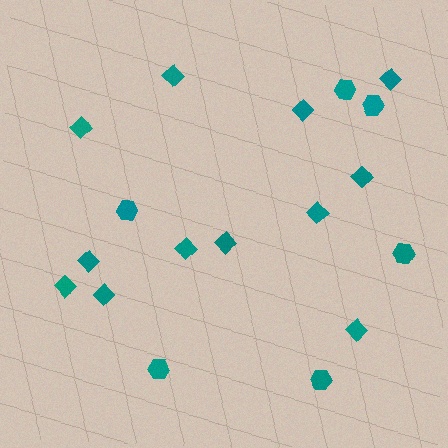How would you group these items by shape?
There are 2 groups: one group of diamonds (12) and one group of hexagons (6).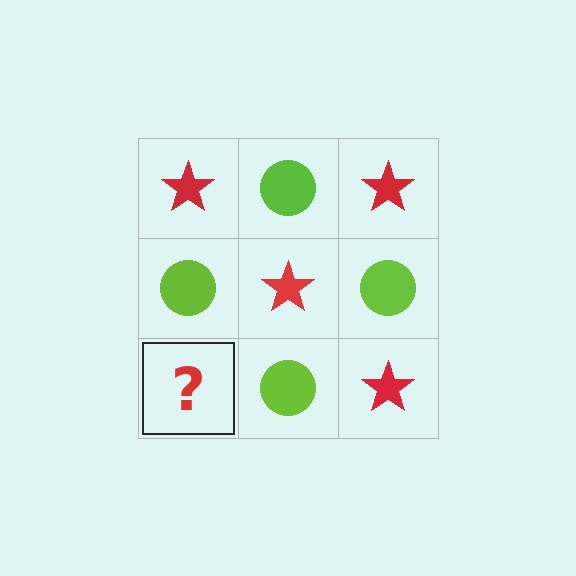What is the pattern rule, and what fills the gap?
The rule is that it alternates red star and lime circle in a checkerboard pattern. The gap should be filled with a red star.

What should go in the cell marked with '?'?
The missing cell should contain a red star.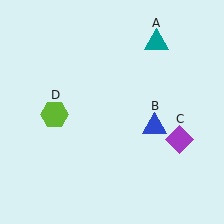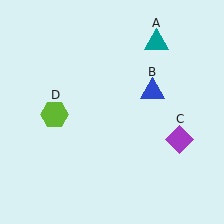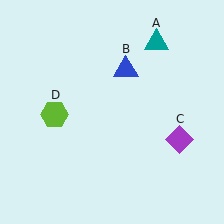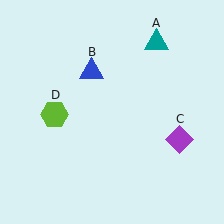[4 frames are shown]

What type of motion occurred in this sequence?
The blue triangle (object B) rotated counterclockwise around the center of the scene.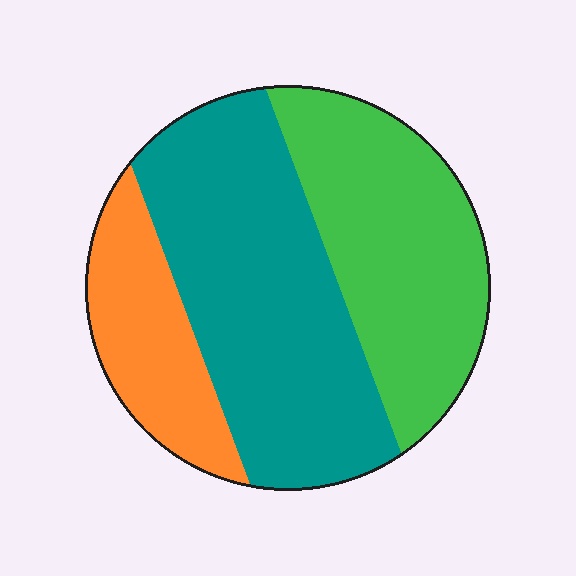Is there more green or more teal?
Teal.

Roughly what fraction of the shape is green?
Green covers 35% of the shape.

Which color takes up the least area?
Orange, at roughly 20%.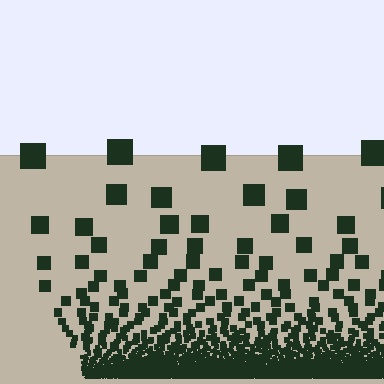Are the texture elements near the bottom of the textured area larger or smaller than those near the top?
Smaller. The gradient is inverted — elements near the bottom are smaller and denser.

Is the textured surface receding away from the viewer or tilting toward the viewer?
The surface appears to tilt toward the viewer. Texture elements get larger and sparser toward the top.